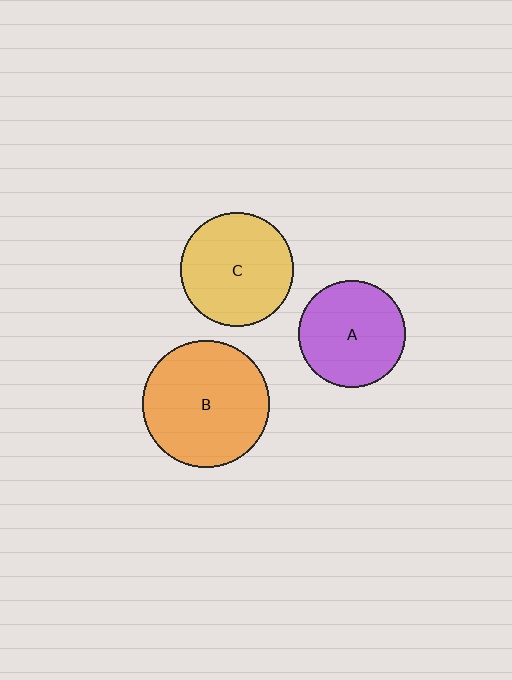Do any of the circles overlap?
No, none of the circles overlap.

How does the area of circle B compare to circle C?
Approximately 1.3 times.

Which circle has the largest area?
Circle B (orange).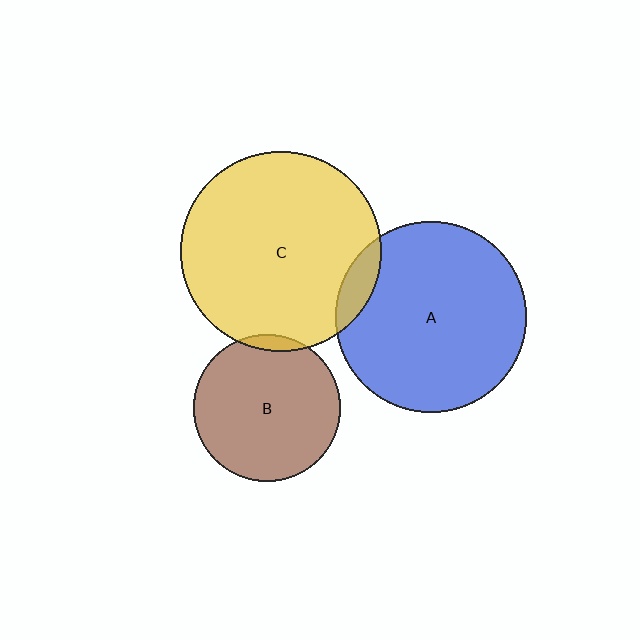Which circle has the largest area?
Circle C (yellow).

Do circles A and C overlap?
Yes.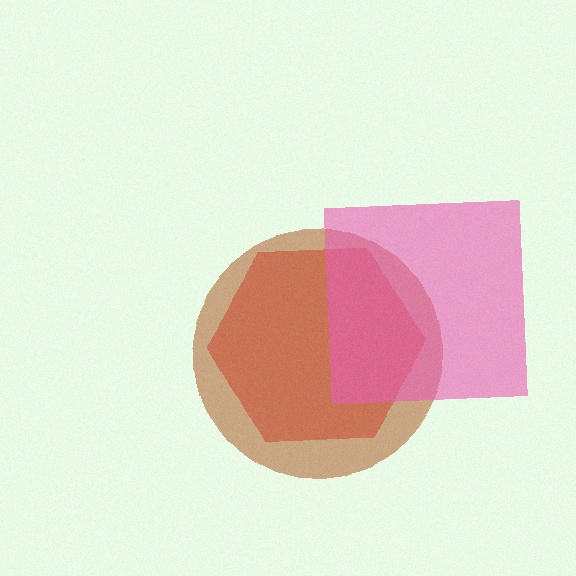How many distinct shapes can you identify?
There are 3 distinct shapes: a red hexagon, a brown circle, a pink square.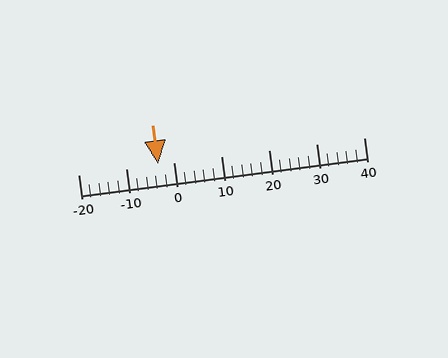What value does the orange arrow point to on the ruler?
The orange arrow points to approximately -3.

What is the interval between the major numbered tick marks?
The major tick marks are spaced 10 units apart.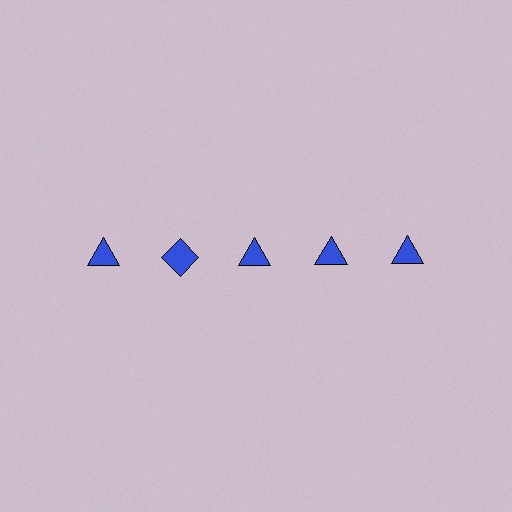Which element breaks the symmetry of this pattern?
The blue diamond in the top row, second from left column breaks the symmetry. All other shapes are blue triangles.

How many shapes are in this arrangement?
There are 5 shapes arranged in a grid pattern.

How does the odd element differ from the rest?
It has a different shape: diamond instead of triangle.